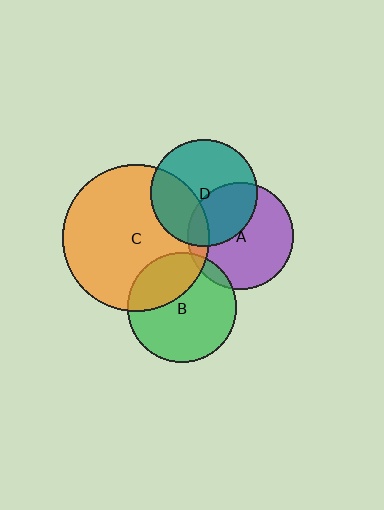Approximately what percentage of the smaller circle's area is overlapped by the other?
Approximately 5%.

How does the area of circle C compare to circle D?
Approximately 1.9 times.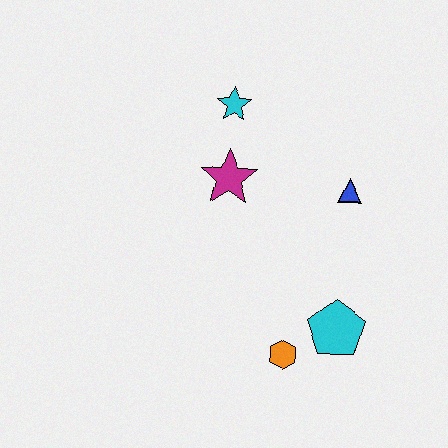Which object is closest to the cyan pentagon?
The orange hexagon is closest to the cyan pentagon.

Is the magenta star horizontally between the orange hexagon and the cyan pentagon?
No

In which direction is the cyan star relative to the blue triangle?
The cyan star is to the left of the blue triangle.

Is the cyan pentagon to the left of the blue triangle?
Yes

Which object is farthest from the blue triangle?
The orange hexagon is farthest from the blue triangle.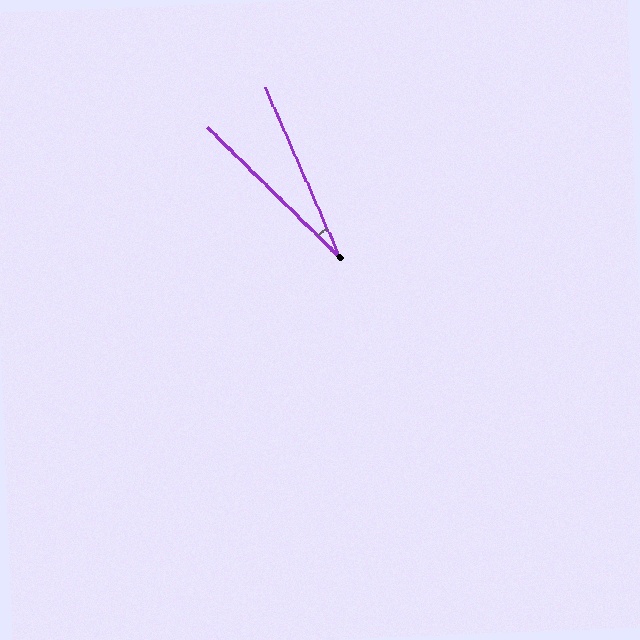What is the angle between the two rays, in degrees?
Approximately 22 degrees.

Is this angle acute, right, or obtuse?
It is acute.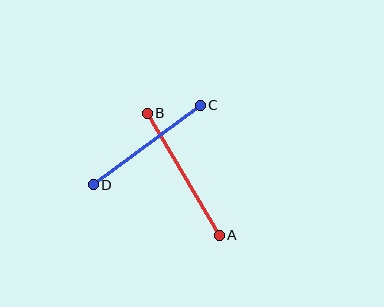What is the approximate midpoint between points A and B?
The midpoint is at approximately (183, 174) pixels.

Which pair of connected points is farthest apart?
Points A and B are farthest apart.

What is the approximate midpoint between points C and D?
The midpoint is at approximately (147, 145) pixels.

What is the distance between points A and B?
The distance is approximately 142 pixels.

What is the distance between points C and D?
The distance is approximately 133 pixels.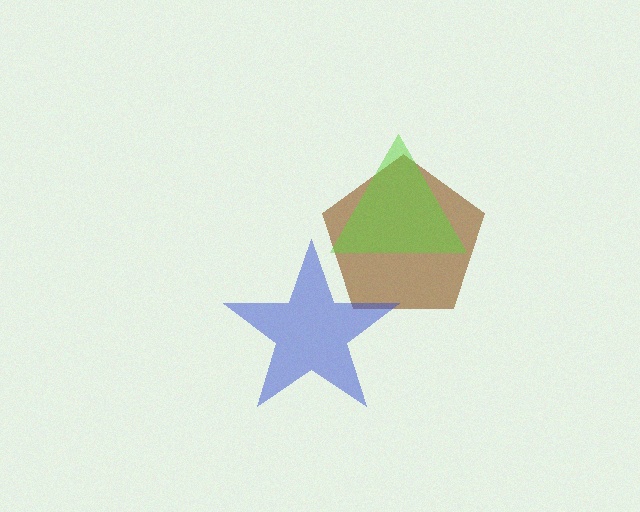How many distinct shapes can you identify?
There are 3 distinct shapes: a brown pentagon, a blue star, a lime triangle.